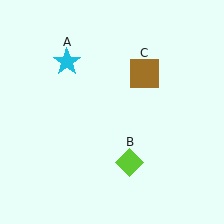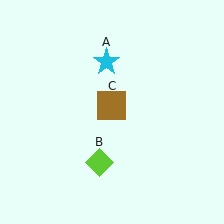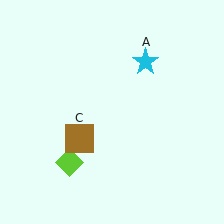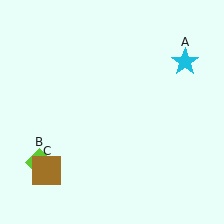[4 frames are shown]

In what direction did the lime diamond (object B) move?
The lime diamond (object B) moved left.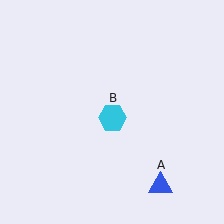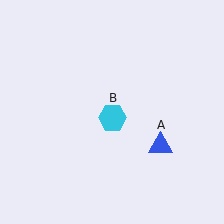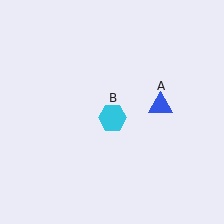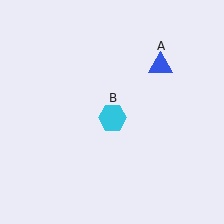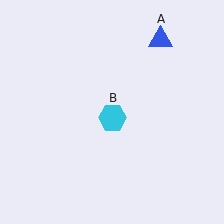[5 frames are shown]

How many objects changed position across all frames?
1 object changed position: blue triangle (object A).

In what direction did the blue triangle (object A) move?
The blue triangle (object A) moved up.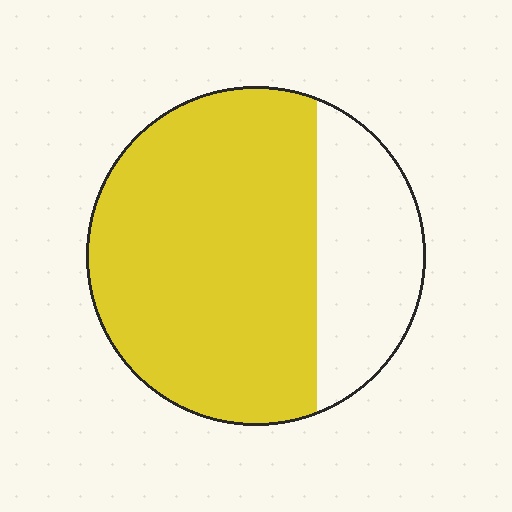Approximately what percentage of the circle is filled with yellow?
Approximately 70%.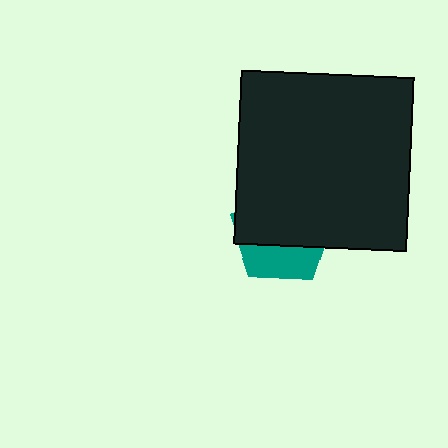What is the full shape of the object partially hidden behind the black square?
The partially hidden object is a teal pentagon.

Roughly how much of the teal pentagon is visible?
A small part of it is visible (roughly 34%).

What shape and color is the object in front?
The object in front is a black square.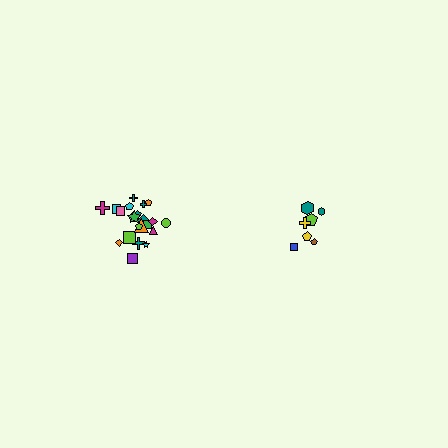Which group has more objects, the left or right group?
The left group.